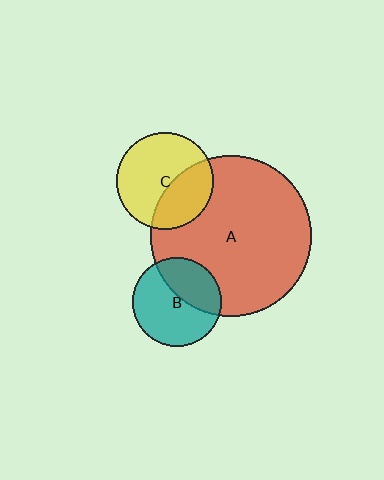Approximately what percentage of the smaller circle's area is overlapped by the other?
Approximately 35%.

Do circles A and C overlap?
Yes.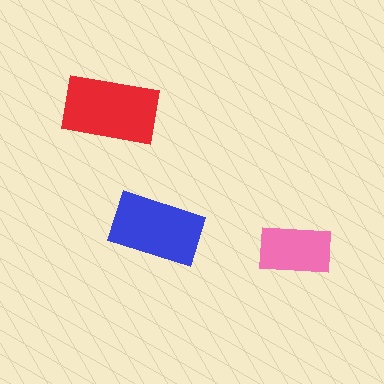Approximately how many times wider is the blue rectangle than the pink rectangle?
About 1.5 times wider.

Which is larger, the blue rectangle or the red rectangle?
The red one.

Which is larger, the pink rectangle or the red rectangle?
The red one.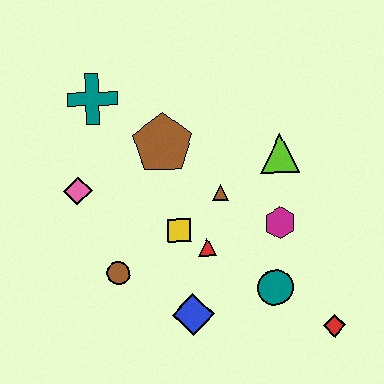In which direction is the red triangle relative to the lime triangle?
The red triangle is below the lime triangle.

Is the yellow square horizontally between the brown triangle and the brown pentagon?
Yes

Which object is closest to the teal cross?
The brown pentagon is closest to the teal cross.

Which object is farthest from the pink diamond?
The red diamond is farthest from the pink diamond.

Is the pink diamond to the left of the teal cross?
Yes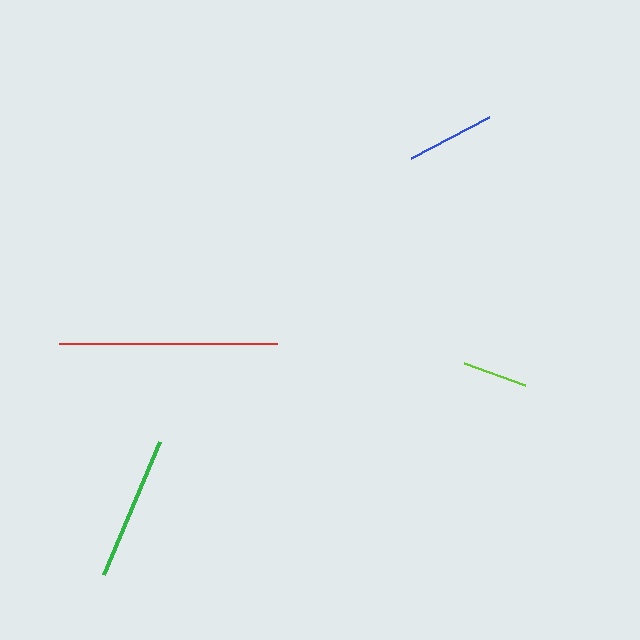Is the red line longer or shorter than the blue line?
The red line is longer than the blue line.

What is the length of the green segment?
The green segment is approximately 145 pixels long.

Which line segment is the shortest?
The lime line is the shortest at approximately 64 pixels.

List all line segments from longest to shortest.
From longest to shortest: red, green, blue, lime.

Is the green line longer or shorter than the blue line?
The green line is longer than the blue line.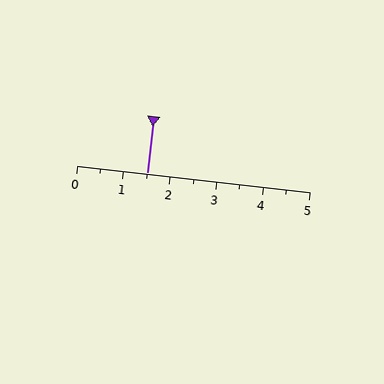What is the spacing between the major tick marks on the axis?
The major ticks are spaced 1 apart.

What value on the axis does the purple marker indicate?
The marker indicates approximately 1.5.